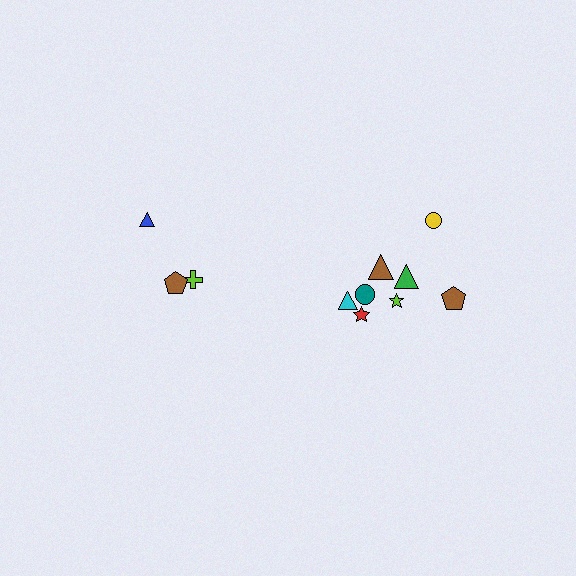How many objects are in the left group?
There are 3 objects.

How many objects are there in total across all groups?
There are 11 objects.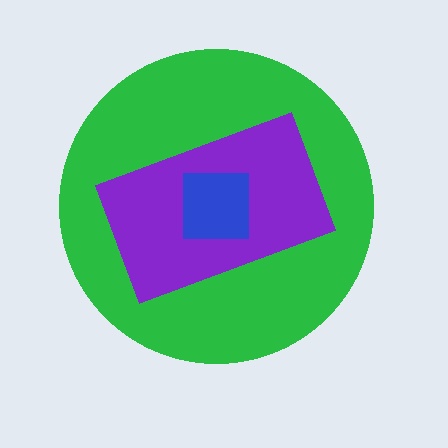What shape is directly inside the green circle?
The purple rectangle.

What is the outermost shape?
The green circle.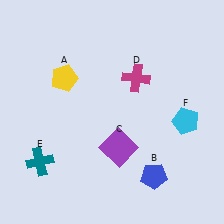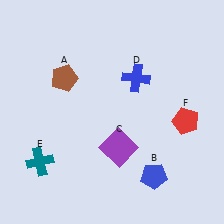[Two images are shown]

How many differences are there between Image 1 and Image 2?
There are 3 differences between the two images.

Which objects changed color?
A changed from yellow to brown. D changed from magenta to blue. F changed from cyan to red.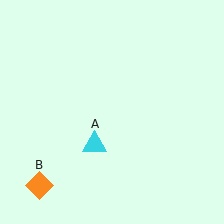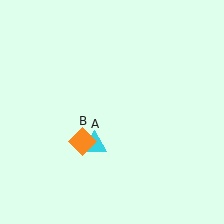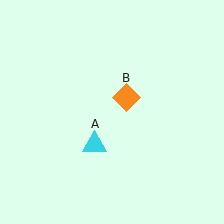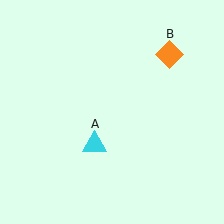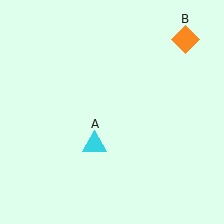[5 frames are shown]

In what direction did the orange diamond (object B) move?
The orange diamond (object B) moved up and to the right.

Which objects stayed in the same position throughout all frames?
Cyan triangle (object A) remained stationary.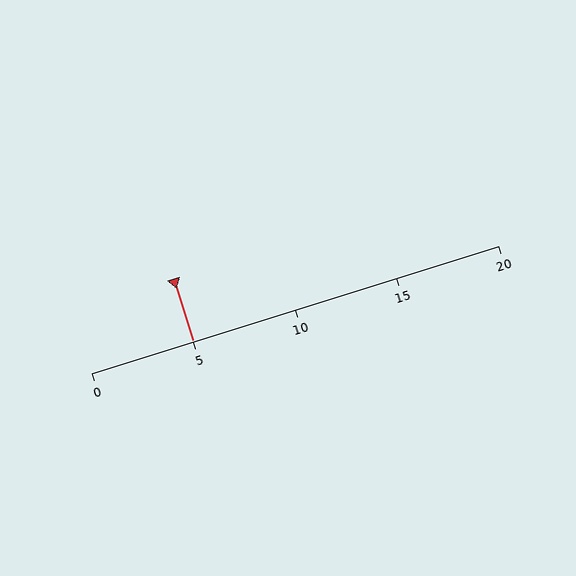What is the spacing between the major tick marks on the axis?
The major ticks are spaced 5 apart.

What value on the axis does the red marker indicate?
The marker indicates approximately 5.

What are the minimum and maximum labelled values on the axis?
The axis runs from 0 to 20.